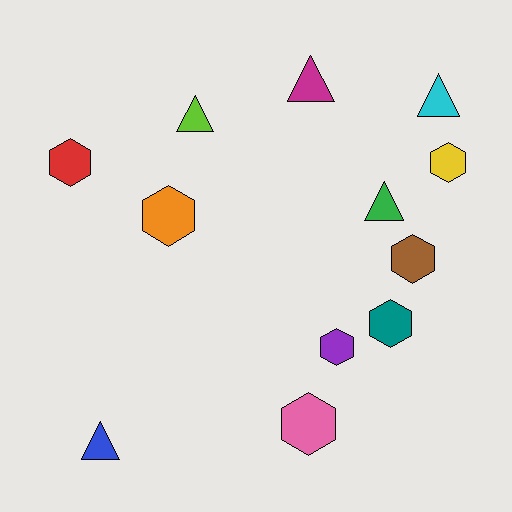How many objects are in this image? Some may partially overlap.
There are 12 objects.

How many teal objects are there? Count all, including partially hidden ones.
There is 1 teal object.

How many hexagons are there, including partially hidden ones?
There are 7 hexagons.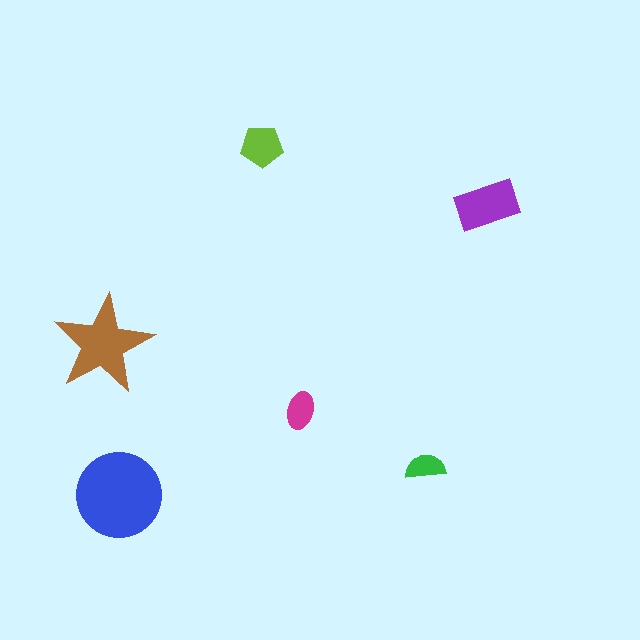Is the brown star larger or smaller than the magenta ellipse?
Larger.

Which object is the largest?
The blue circle.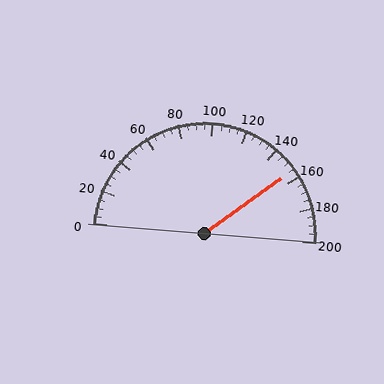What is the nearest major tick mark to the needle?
The nearest major tick mark is 160.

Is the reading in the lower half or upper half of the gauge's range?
The reading is in the upper half of the range (0 to 200).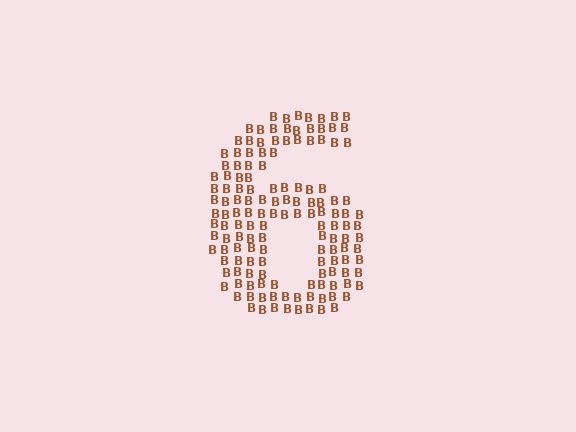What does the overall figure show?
The overall figure shows the digit 6.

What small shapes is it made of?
It is made of small letter B's.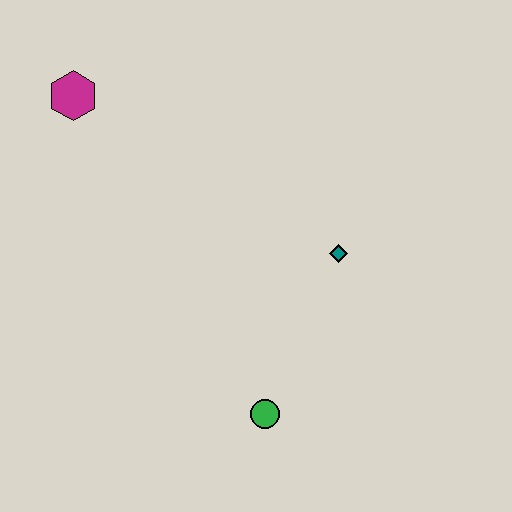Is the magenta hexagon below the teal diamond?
No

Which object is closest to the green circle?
The teal diamond is closest to the green circle.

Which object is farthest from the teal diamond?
The magenta hexagon is farthest from the teal diamond.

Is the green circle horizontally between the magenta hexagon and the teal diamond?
Yes